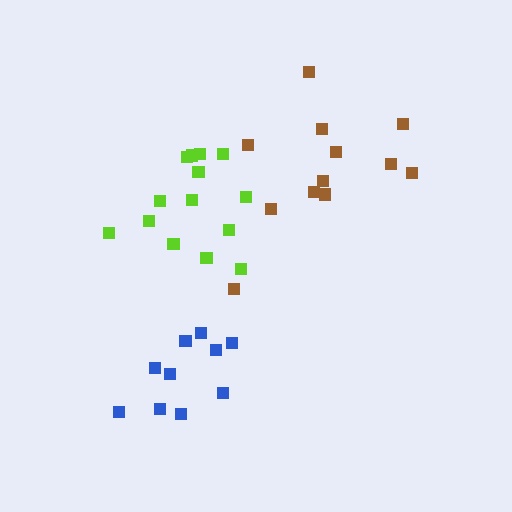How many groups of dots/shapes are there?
There are 3 groups.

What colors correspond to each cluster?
The clusters are colored: brown, blue, lime.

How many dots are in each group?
Group 1: 12 dots, Group 2: 10 dots, Group 3: 14 dots (36 total).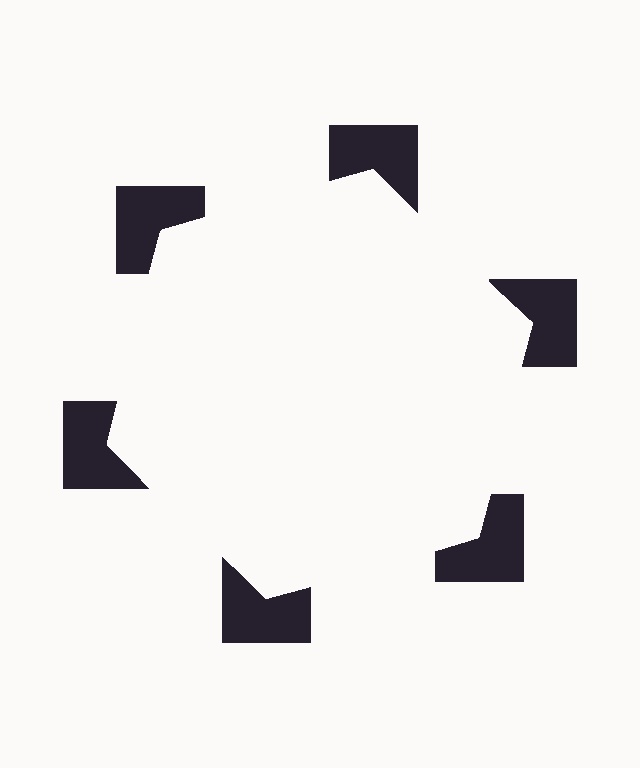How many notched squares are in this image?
There are 6 — one at each vertex of the illusory hexagon.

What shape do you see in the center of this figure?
An illusory hexagon — its edges are inferred from the aligned wedge cuts in the notched squares, not physically drawn.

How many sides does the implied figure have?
6 sides.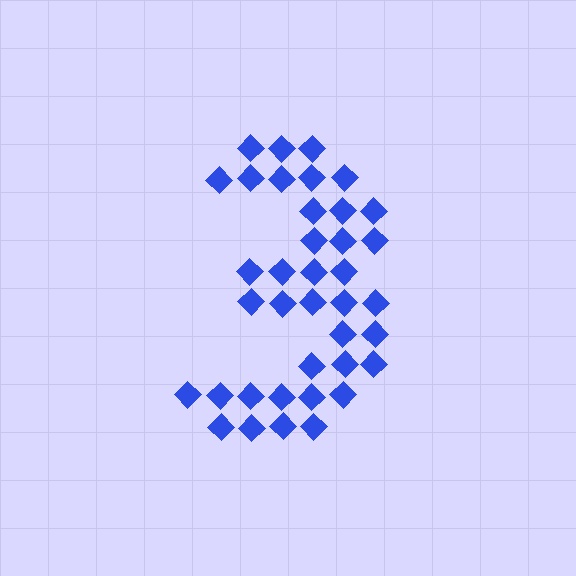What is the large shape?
The large shape is the digit 3.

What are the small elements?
The small elements are diamonds.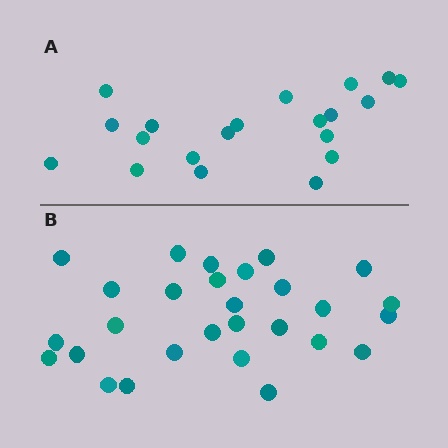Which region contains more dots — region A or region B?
Region B (the bottom region) has more dots.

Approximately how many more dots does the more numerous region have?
Region B has roughly 8 or so more dots than region A.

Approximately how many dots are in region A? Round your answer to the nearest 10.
About 20 dots.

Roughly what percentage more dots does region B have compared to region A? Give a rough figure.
About 40% more.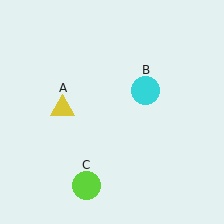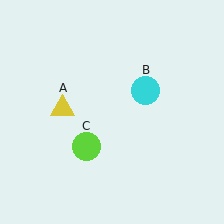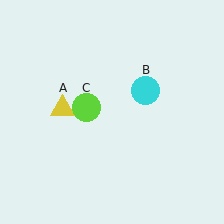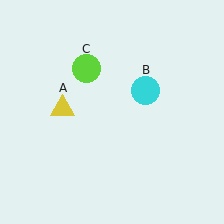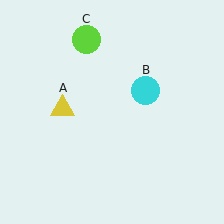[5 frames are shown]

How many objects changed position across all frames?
1 object changed position: lime circle (object C).